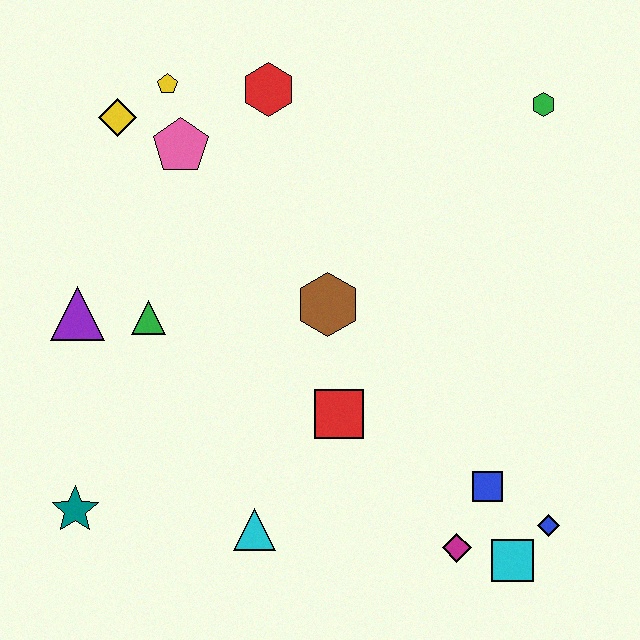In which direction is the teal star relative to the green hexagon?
The teal star is to the left of the green hexagon.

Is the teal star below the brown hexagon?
Yes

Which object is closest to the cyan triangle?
The red square is closest to the cyan triangle.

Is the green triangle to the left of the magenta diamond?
Yes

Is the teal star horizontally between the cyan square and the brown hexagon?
No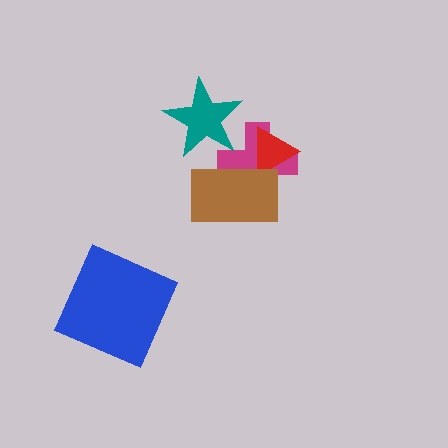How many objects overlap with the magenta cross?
3 objects overlap with the magenta cross.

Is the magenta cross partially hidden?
Yes, it is partially covered by another shape.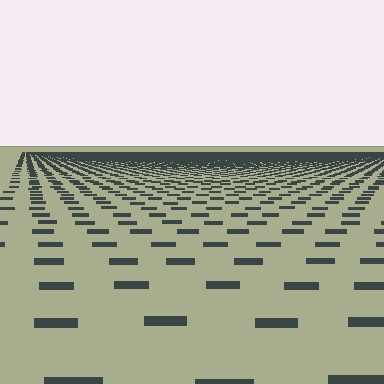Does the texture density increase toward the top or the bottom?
Density increases toward the top.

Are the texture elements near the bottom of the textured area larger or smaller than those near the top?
Larger. Near the bottom, elements are closer to the viewer and appear at a bigger on-screen size.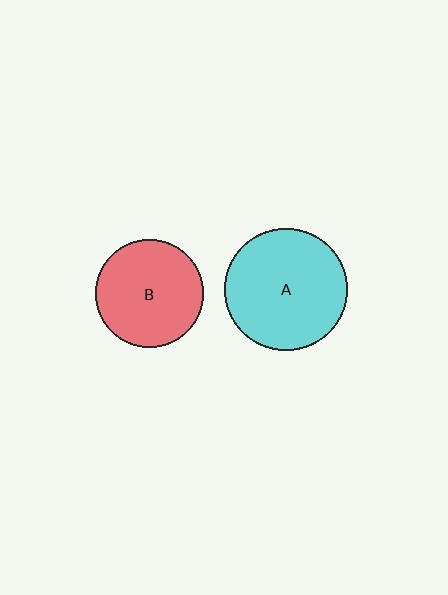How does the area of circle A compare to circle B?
Approximately 1.3 times.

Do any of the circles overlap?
No, none of the circles overlap.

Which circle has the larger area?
Circle A (cyan).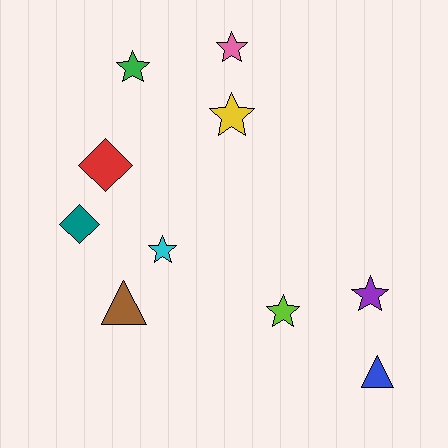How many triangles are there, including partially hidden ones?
There are 2 triangles.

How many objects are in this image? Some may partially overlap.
There are 10 objects.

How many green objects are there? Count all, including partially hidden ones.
There is 1 green object.